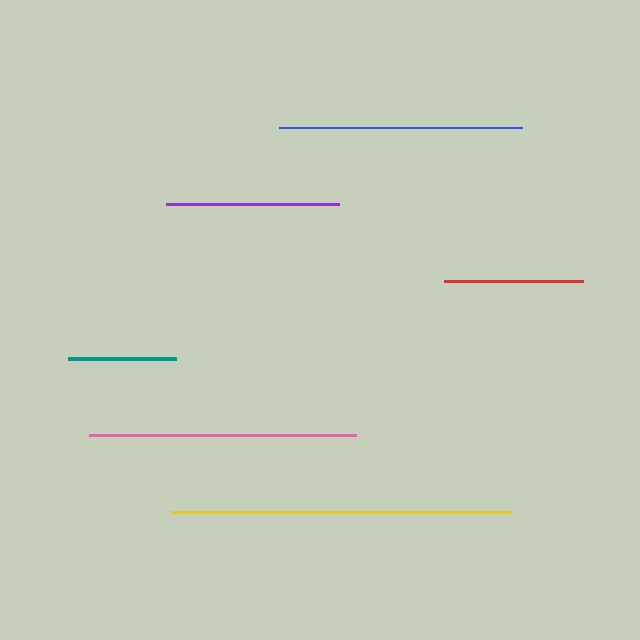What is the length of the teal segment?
The teal segment is approximately 108 pixels long.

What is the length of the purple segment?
The purple segment is approximately 173 pixels long.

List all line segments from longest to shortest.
From longest to shortest: yellow, pink, blue, purple, red, teal.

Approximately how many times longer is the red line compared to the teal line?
The red line is approximately 1.3 times the length of the teal line.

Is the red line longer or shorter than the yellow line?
The yellow line is longer than the red line.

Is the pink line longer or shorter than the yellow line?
The yellow line is longer than the pink line.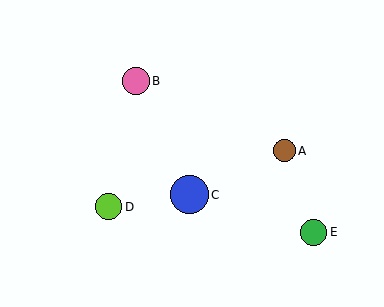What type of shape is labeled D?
Shape D is a lime circle.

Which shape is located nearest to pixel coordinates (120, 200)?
The lime circle (labeled D) at (108, 207) is nearest to that location.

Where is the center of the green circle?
The center of the green circle is at (314, 232).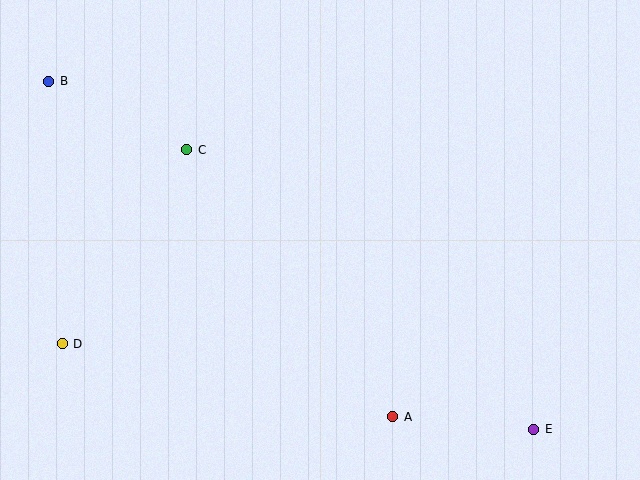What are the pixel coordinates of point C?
Point C is at (187, 150).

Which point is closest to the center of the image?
Point C at (187, 150) is closest to the center.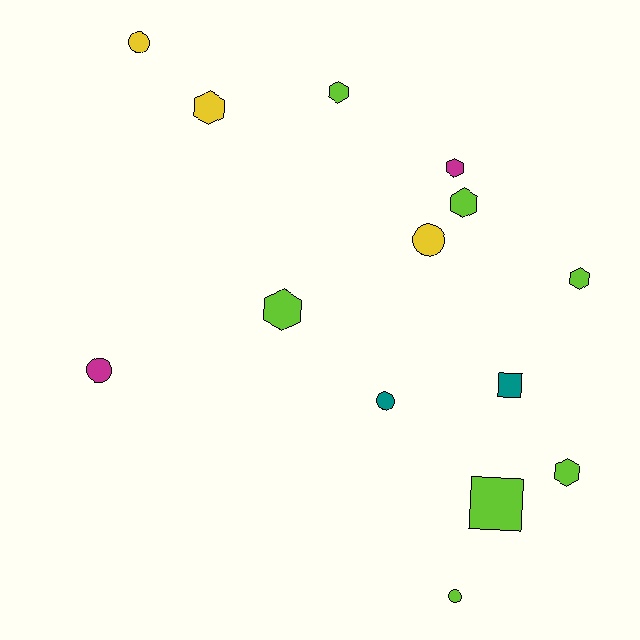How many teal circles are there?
There is 1 teal circle.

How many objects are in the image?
There are 14 objects.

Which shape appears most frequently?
Hexagon, with 7 objects.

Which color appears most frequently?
Lime, with 7 objects.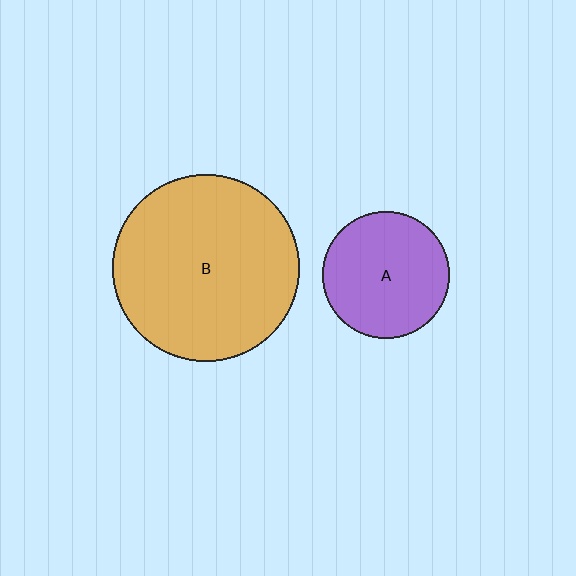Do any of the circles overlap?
No, none of the circles overlap.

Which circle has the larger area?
Circle B (orange).